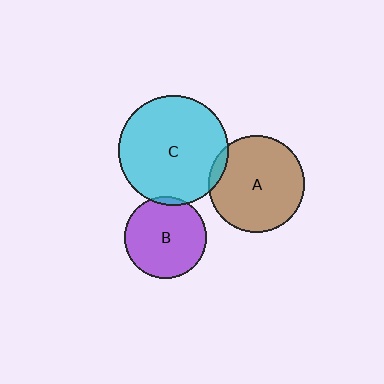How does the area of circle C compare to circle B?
Approximately 1.8 times.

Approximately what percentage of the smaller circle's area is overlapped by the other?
Approximately 5%.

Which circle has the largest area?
Circle C (cyan).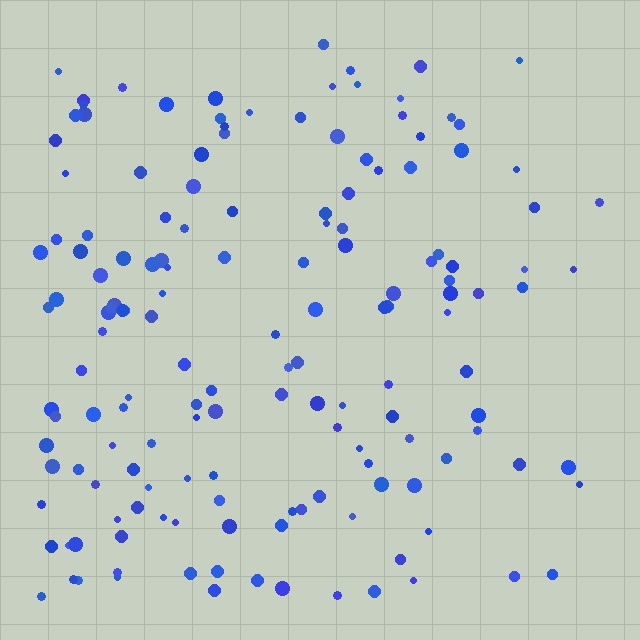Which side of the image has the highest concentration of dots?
The left.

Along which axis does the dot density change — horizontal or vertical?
Horizontal.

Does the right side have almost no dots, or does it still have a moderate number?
Still a moderate number, just noticeably fewer than the left.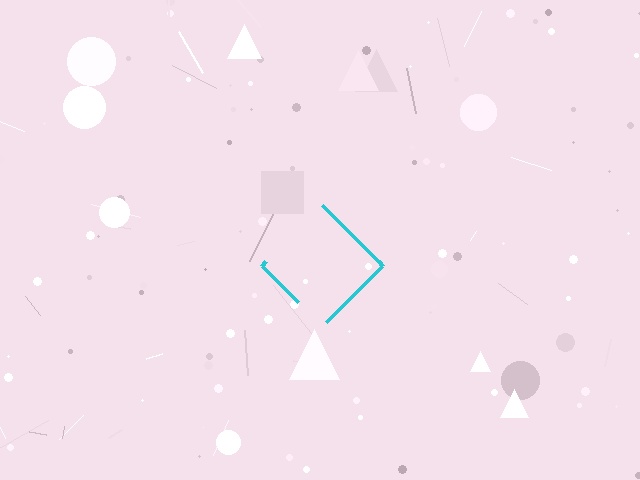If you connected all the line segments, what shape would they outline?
They would outline a diamond.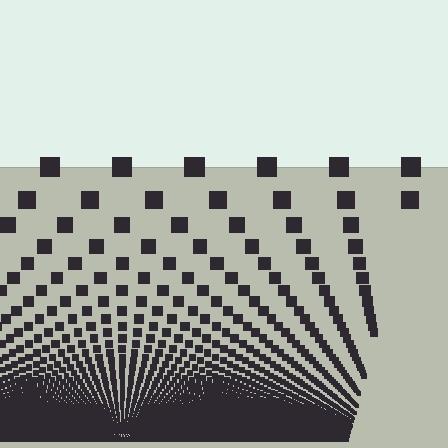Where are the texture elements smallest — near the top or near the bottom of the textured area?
Near the bottom.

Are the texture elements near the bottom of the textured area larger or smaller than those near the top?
Smaller. The gradient is inverted — elements near the bottom are smaller and denser.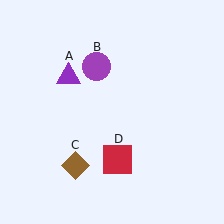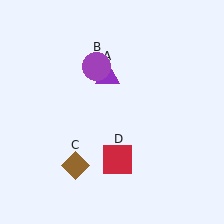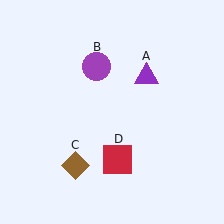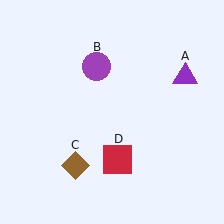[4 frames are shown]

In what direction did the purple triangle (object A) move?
The purple triangle (object A) moved right.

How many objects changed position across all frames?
1 object changed position: purple triangle (object A).